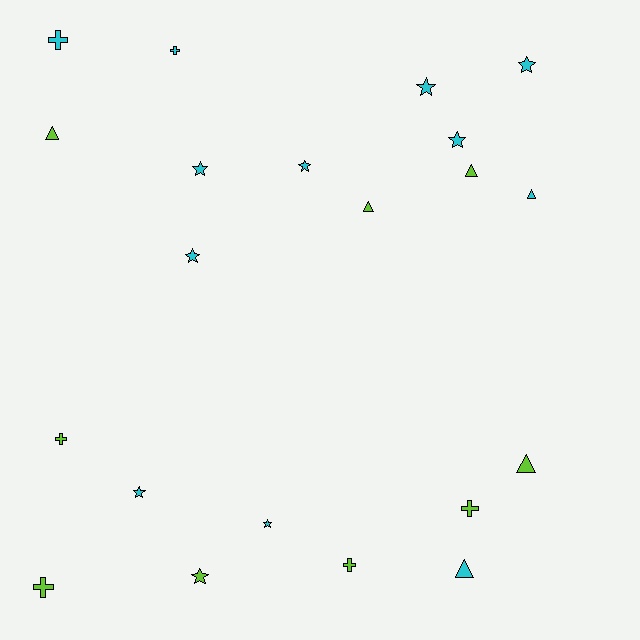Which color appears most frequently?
Cyan, with 12 objects.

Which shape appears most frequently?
Star, with 9 objects.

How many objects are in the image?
There are 21 objects.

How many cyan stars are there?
There are 8 cyan stars.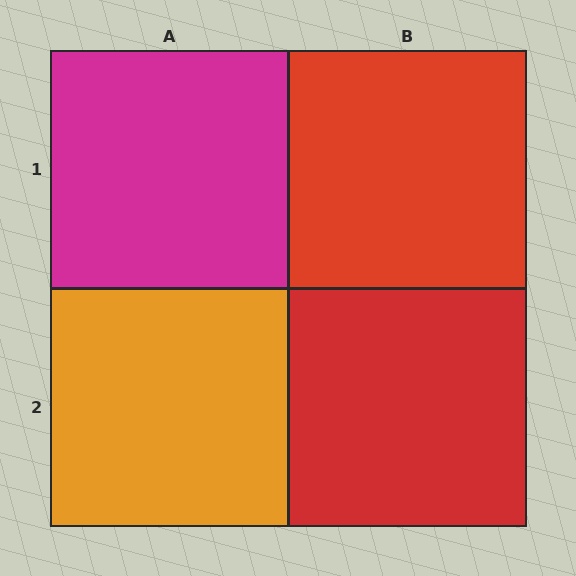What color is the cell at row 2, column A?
Orange.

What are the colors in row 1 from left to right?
Magenta, red.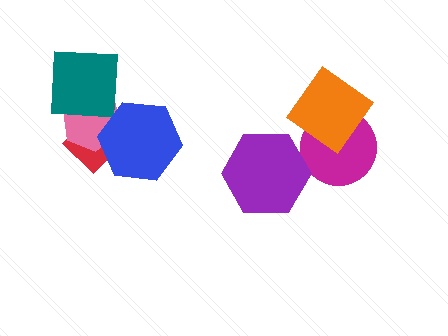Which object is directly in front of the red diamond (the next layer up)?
The pink hexagon is directly in front of the red diamond.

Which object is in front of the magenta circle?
The orange diamond is in front of the magenta circle.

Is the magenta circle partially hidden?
Yes, it is partially covered by another shape.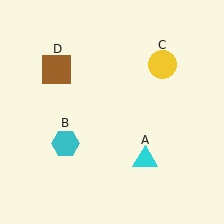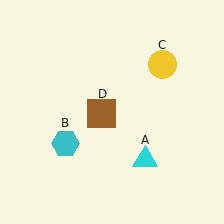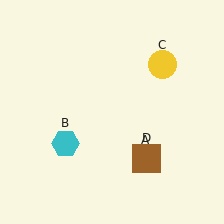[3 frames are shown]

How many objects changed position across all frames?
1 object changed position: brown square (object D).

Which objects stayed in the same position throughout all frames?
Cyan triangle (object A) and cyan hexagon (object B) and yellow circle (object C) remained stationary.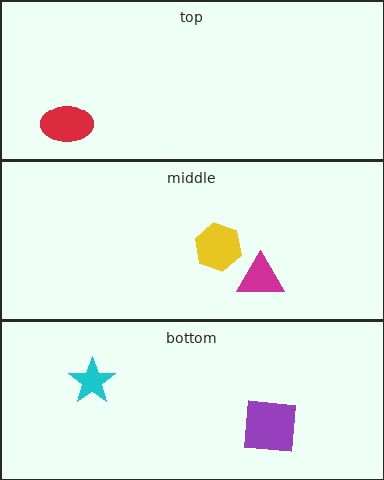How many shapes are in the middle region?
2.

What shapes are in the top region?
The red ellipse.